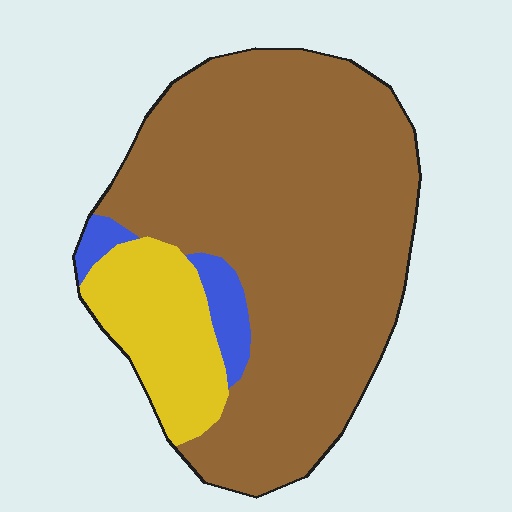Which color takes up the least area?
Blue, at roughly 5%.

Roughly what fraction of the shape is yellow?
Yellow covers around 15% of the shape.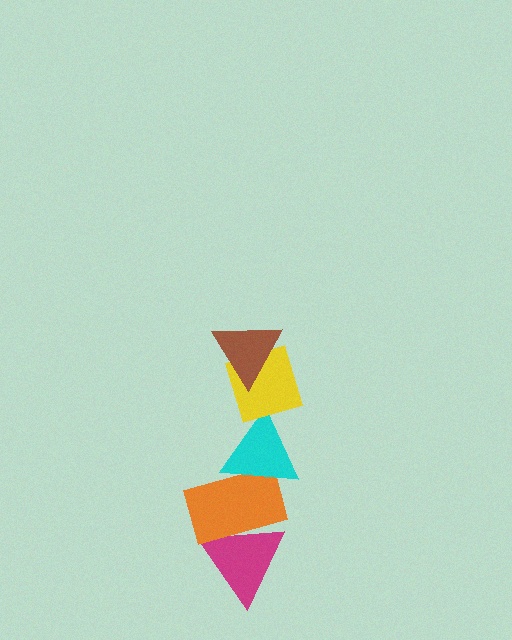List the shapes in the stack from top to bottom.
From top to bottom: the brown triangle, the yellow diamond, the cyan triangle, the orange rectangle, the magenta triangle.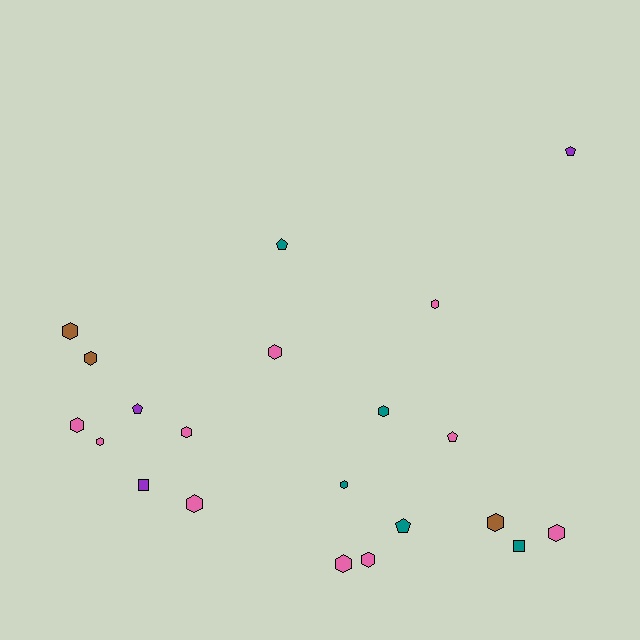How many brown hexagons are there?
There are 3 brown hexagons.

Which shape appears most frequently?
Hexagon, with 14 objects.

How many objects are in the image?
There are 21 objects.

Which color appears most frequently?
Pink, with 10 objects.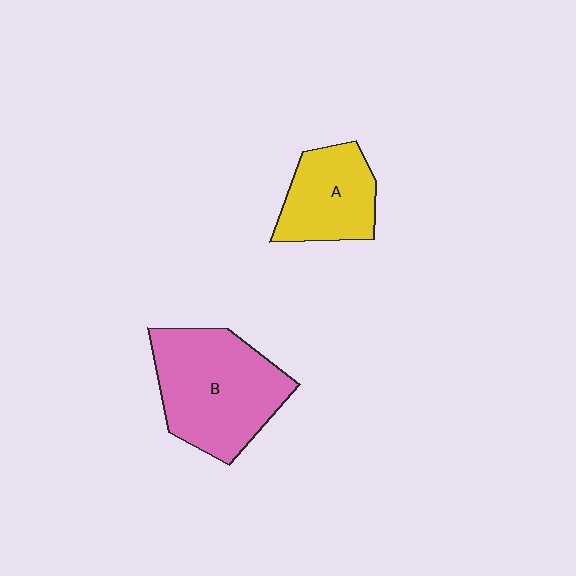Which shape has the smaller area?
Shape A (yellow).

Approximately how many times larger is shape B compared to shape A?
Approximately 1.6 times.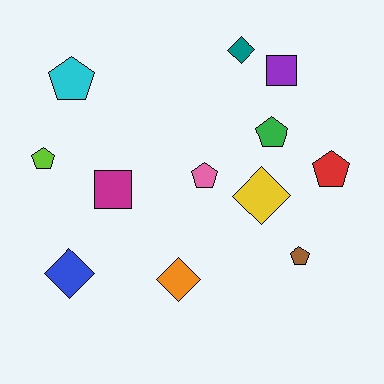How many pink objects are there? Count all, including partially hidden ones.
There is 1 pink object.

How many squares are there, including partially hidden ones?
There are 2 squares.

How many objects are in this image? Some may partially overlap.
There are 12 objects.